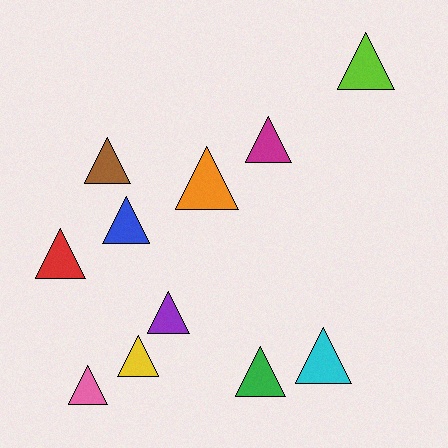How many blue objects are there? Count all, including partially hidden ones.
There is 1 blue object.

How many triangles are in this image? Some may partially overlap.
There are 11 triangles.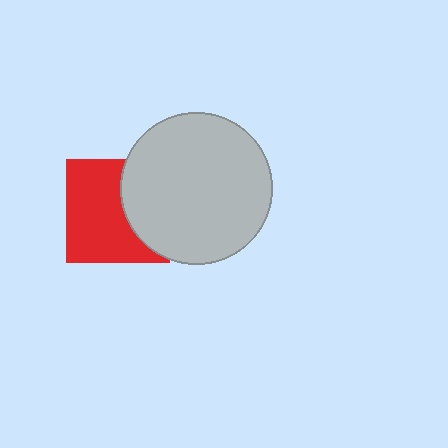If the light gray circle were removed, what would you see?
You would see the complete red square.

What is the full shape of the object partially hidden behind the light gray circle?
The partially hidden object is a red square.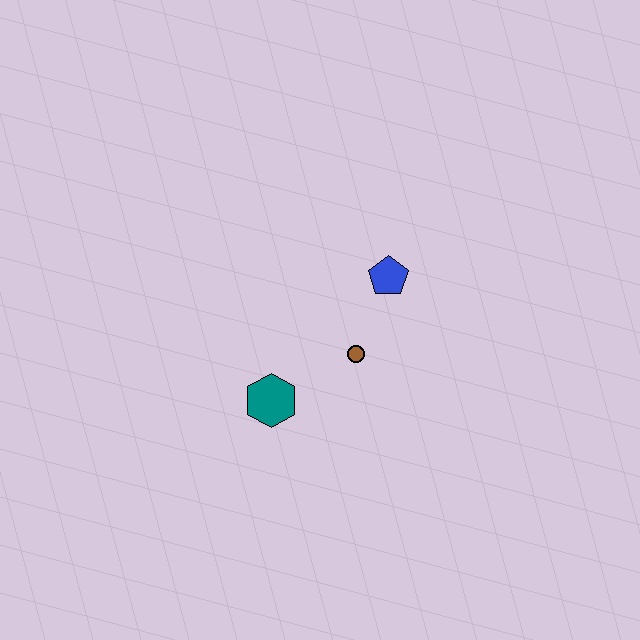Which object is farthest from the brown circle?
The teal hexagon is farthest from the brown circle.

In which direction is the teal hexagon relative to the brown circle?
The teal hexagon is to the left of the brown circle.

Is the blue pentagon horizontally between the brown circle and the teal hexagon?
No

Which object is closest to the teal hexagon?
The brown circle is closest to the teal hexagon.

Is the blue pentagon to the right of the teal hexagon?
Yes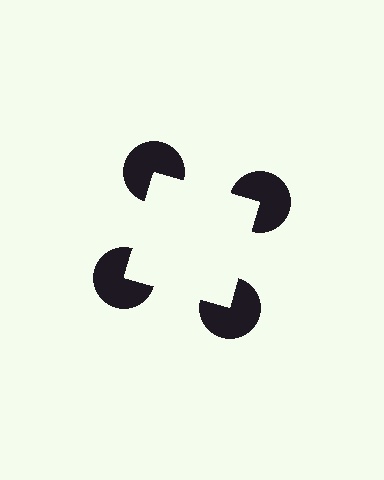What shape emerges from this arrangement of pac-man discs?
An illusory square — its edges are inferred from the aligned wedge cuts in the pac-man discs, not physically drawn.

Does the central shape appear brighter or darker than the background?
It typically appears slightly brighter than the background, even though no actual brightness change is drawn.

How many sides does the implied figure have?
4 sides.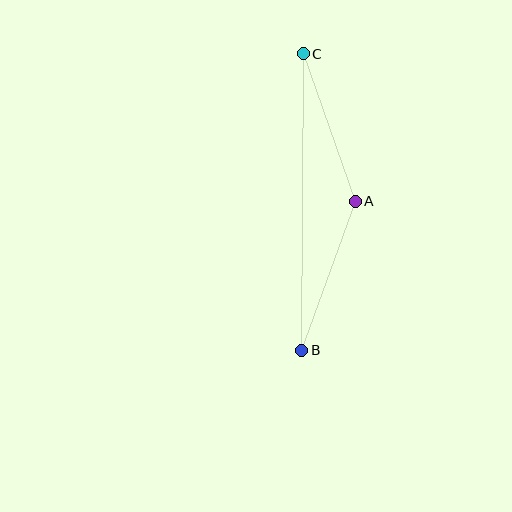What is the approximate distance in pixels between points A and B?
The distance between A and B is approximately 158 pixels.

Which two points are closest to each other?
Points A and C are closest to each other.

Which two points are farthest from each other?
Points B and C are farthest from each other.